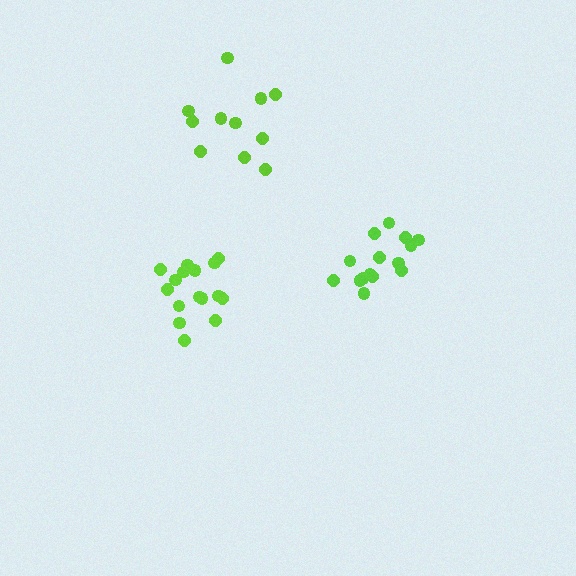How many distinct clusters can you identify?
There are 3 distinct clusters.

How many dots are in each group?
Group 1: 16 dots, Group 2: 11 dots, Group 3: 15 dots (42 total).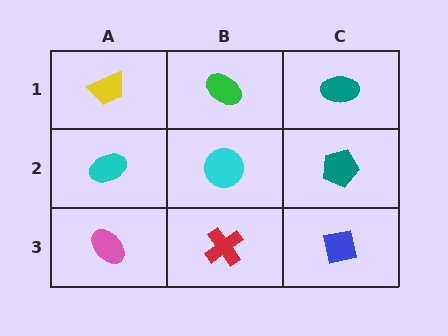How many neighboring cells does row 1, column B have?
3.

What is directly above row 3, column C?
A teal pentagon.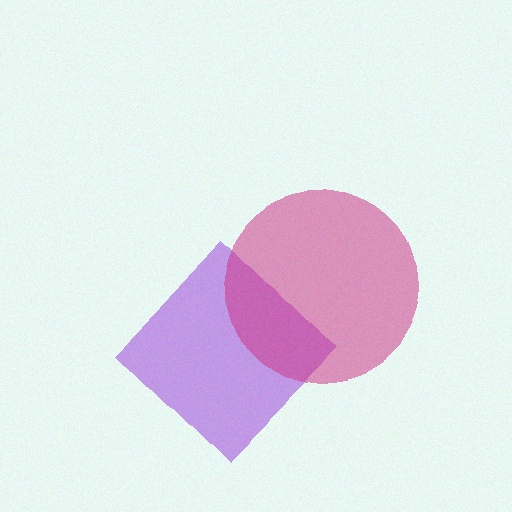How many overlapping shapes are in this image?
There are 2 overlapping shapes in the image.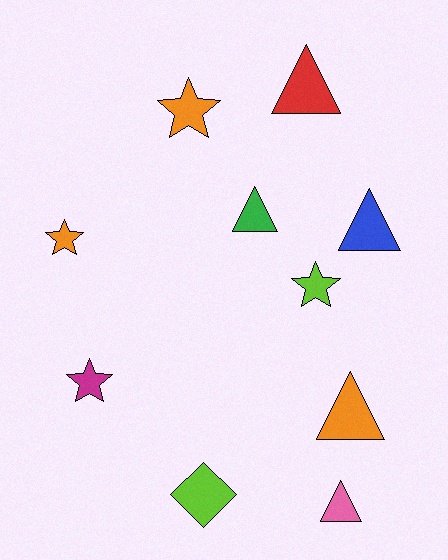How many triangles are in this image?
There are 5 triangles.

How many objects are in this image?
There are 10 objects.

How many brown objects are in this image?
There are no brown objects.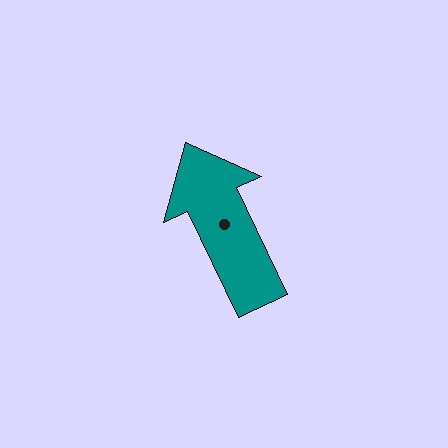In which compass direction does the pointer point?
Northwest.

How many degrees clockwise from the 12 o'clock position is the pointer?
Approximately 335 degrees.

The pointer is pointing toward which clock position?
Roughly 11 o'clock.